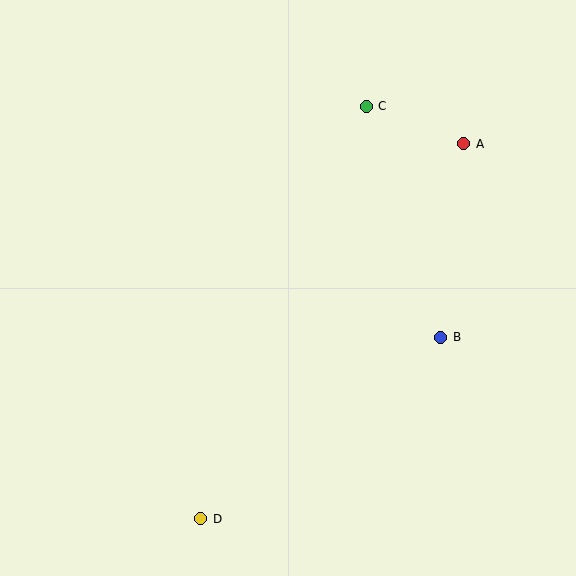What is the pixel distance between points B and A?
The distance between B and A is 195 pixels.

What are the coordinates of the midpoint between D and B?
The midpoint between D and B is at (321, 428).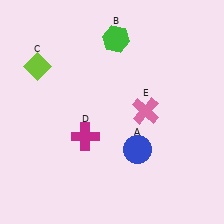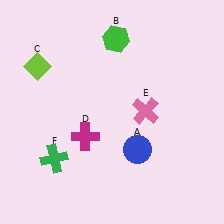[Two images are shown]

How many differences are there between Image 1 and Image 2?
There is 1 difference between the two images.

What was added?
A green cross (F) was added in Image 2.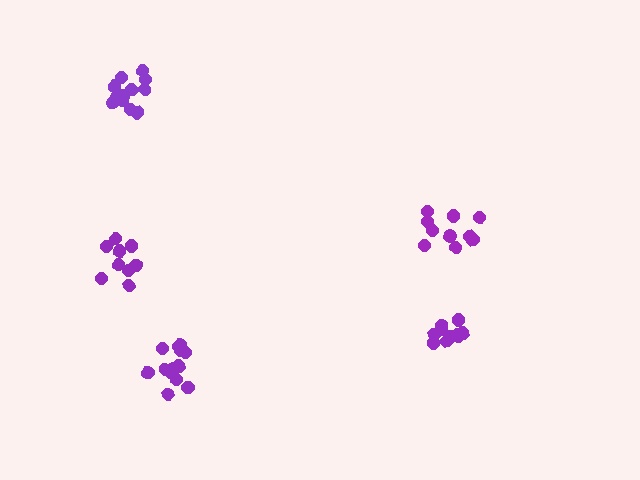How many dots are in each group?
Group 1: 10 dots, Group 2: 10 dots, Group 3: 13 dots, Group 4: 9 dots, Group 5: 12 dots (54 total).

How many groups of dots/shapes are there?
There are 5 groups.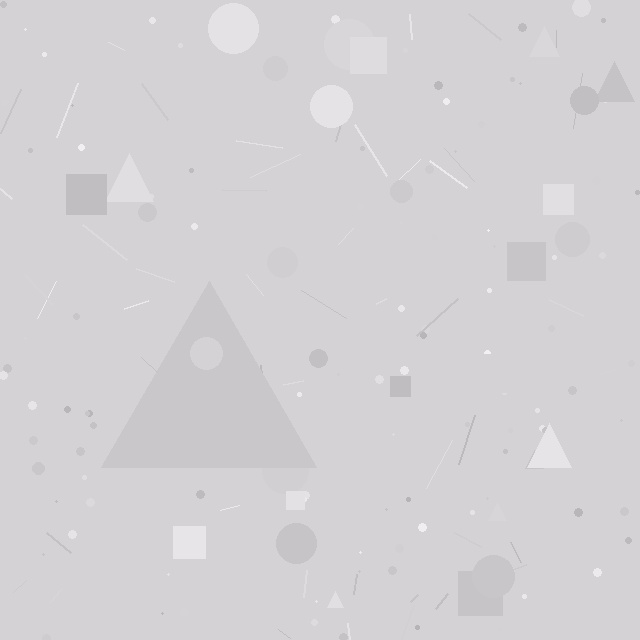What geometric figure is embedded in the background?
A triangle is embedded in the background.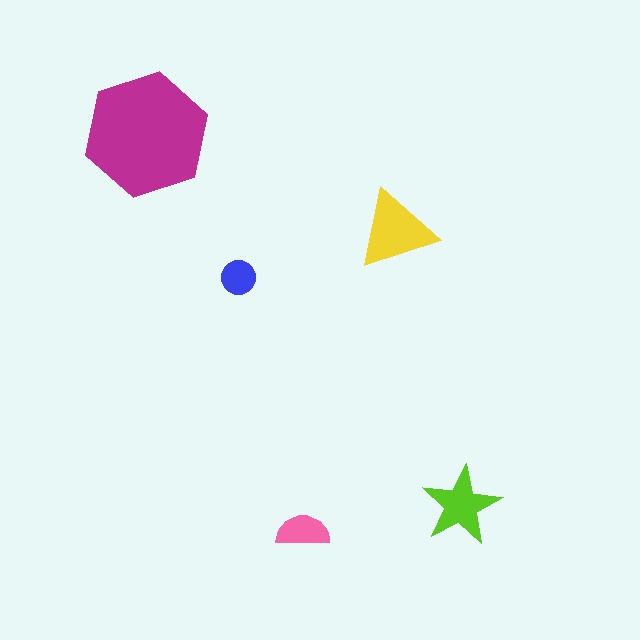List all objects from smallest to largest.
The blue circle, the pink semicircle, the lime star, the yellow triangle, the magenta hexagon.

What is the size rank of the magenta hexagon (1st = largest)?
1st.